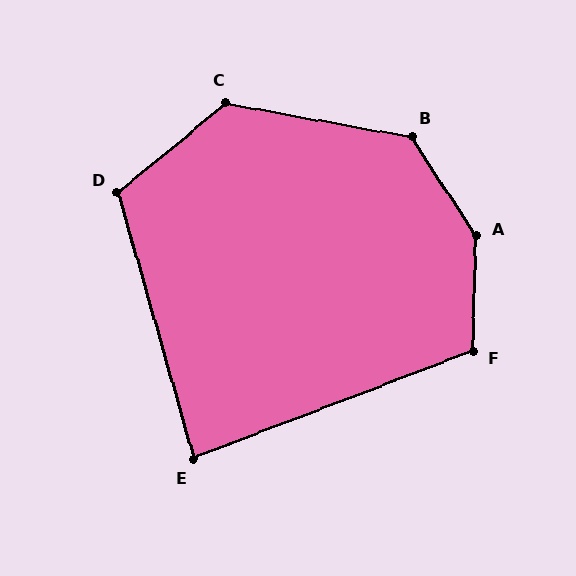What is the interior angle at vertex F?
Approximately 113 degrees (obtuse).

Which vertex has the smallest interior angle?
E, at approximately 85 degrees.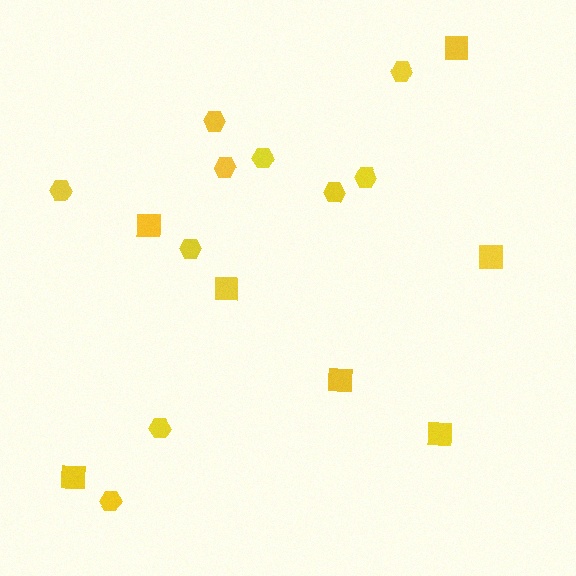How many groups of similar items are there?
There are 2 groups: one group of hexagons (10) and one group of squares (7).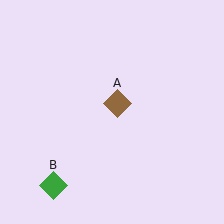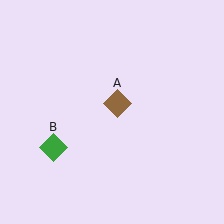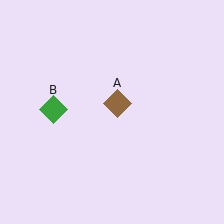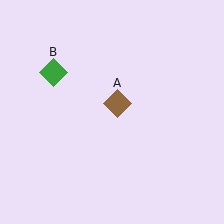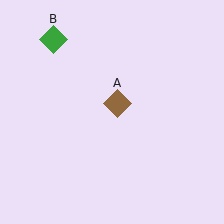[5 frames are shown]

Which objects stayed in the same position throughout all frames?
Brown diamond (object A) remained stationary.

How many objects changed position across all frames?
1 object changed position: green diamond (object B).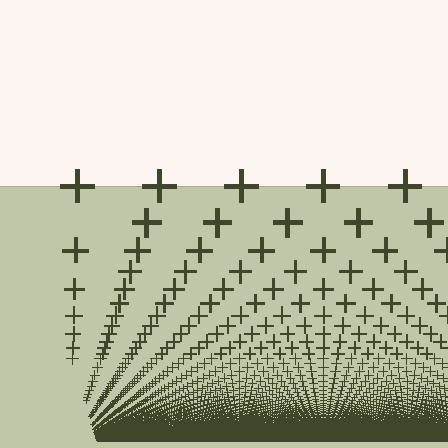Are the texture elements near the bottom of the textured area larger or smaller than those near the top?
Smaller. The gradient is inverted — elements near the bottom are smaller and denser.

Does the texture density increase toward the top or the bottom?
Density increases toward the bottom.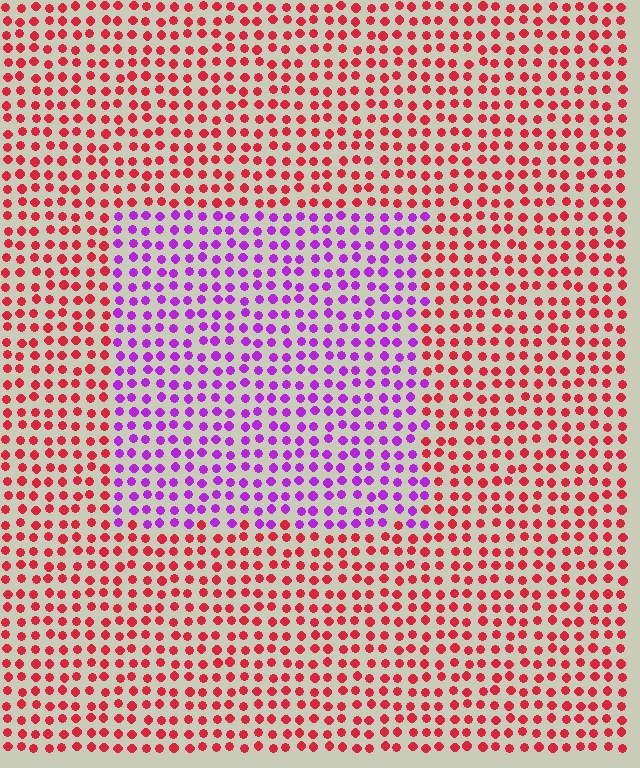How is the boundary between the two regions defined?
The boundary is defined purely by a slight shift in hue (about 64 degrees). Spacing, size, and orientation are identical on both sides.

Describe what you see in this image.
The image is filled with small red elements in a uniform arrangement. A rectangle-shaped region is visible where the elements are tinted to a slightly different hue, forming a subtle color boundary.